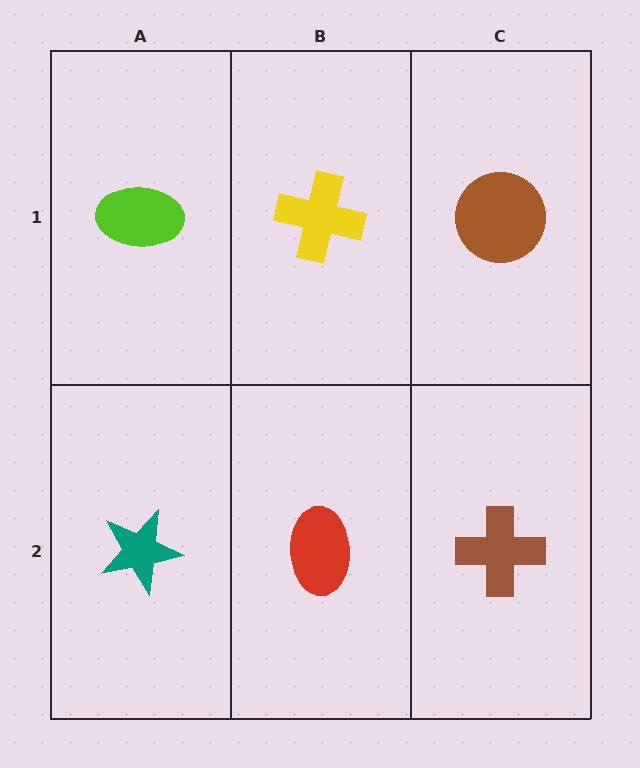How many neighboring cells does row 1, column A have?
2.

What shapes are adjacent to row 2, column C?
A brown circle (row 1, column C), a red ellipse (row 2, column B).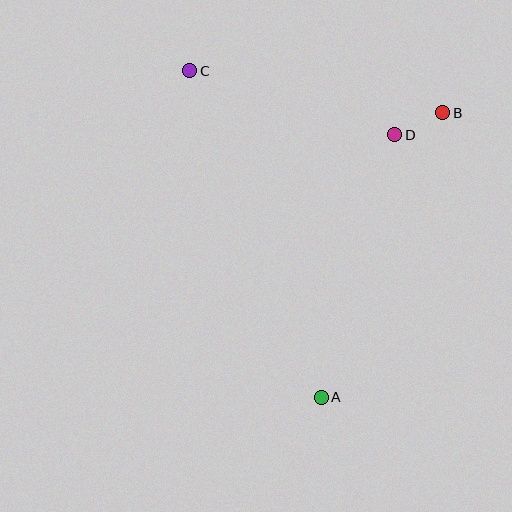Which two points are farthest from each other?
Points A and C are farthest from each other.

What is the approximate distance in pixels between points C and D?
The distance between C and D is approximately 214 pixels.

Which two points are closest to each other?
Points B and D are closest to each other.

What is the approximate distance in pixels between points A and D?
The distance between A and D is approximately 272 pixels.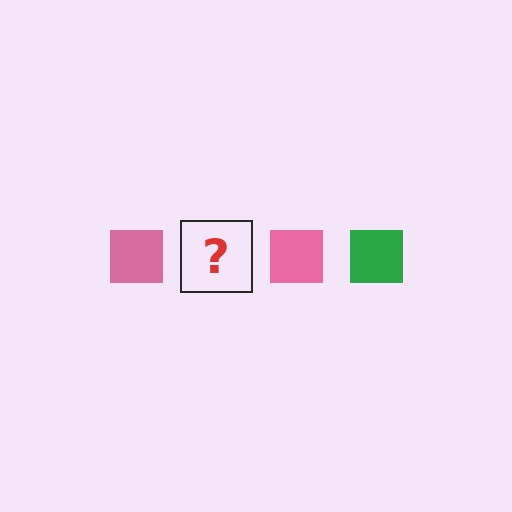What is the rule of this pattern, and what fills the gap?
The rule is that the pattern cycles through pink, green squares. The gap should be filled with a green square.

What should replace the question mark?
The question mark should be replaced with a green square.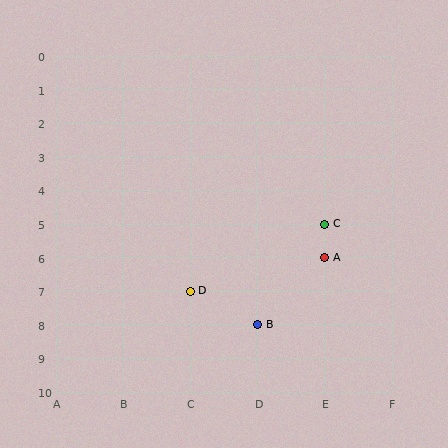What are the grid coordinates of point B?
Point B is at grid coordinates (D, 8).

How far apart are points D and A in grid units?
Points D and A are 2 columns and 1 row apart (about 2.2 grid units diagonally).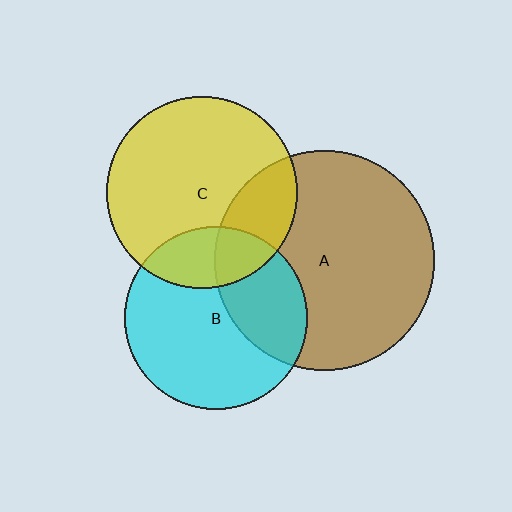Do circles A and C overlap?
Yes.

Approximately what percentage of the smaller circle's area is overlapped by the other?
Approximately 25%.